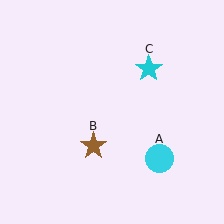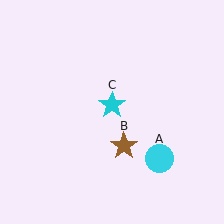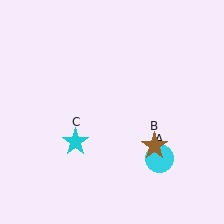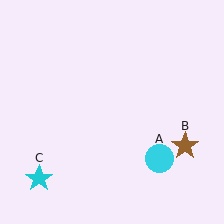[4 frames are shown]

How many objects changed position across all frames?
2 objects changed position: brown star (object B), cyan star (object C).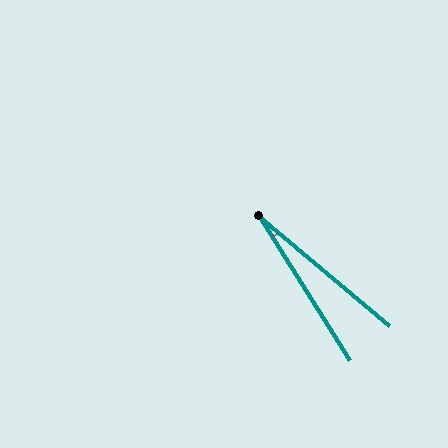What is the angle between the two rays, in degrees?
Approximately 18 degrees.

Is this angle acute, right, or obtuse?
It is acute.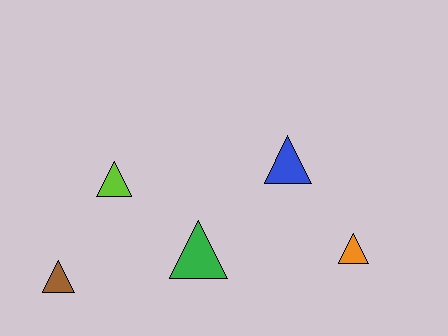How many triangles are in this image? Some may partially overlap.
There are 5 triangles.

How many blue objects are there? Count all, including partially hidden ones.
There is 1 blue object.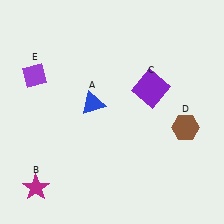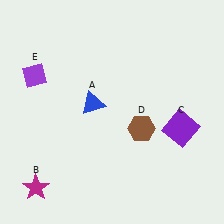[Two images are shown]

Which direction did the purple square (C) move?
The purple square (C) moved down.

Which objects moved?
The objects that moved are: the purple square (C), the brown hexagon (D).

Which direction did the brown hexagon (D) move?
The brown hexagon (D) moved left.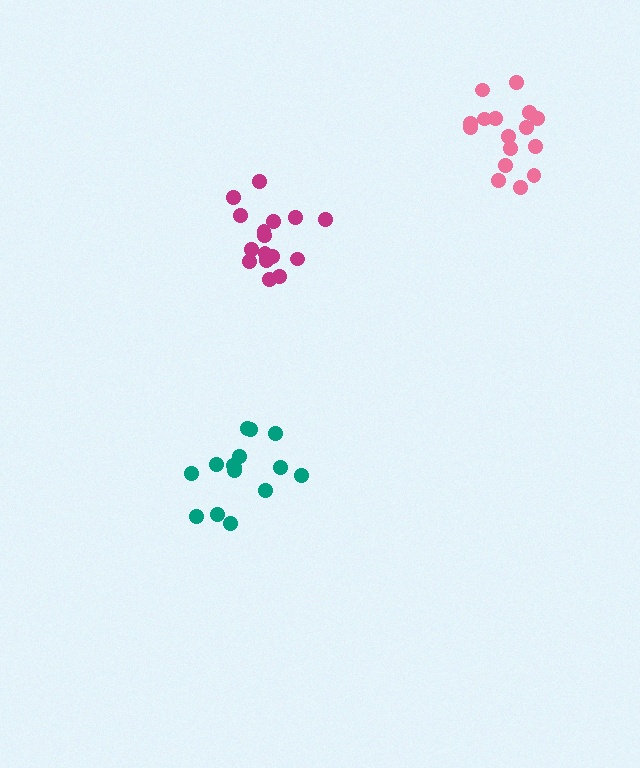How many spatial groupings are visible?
There are 3 spatial groupings.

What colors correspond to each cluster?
The clusters are colored: magenta, pink, teal.